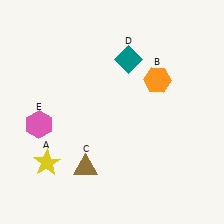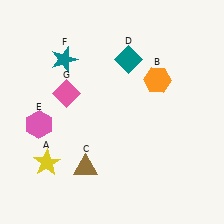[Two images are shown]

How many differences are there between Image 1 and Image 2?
There are 2 differences between the two images.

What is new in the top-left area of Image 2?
A pink diamond (G) was added in the top-left area of Image 2.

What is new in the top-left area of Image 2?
A teal star (F) was added in the top-left area of Image 2.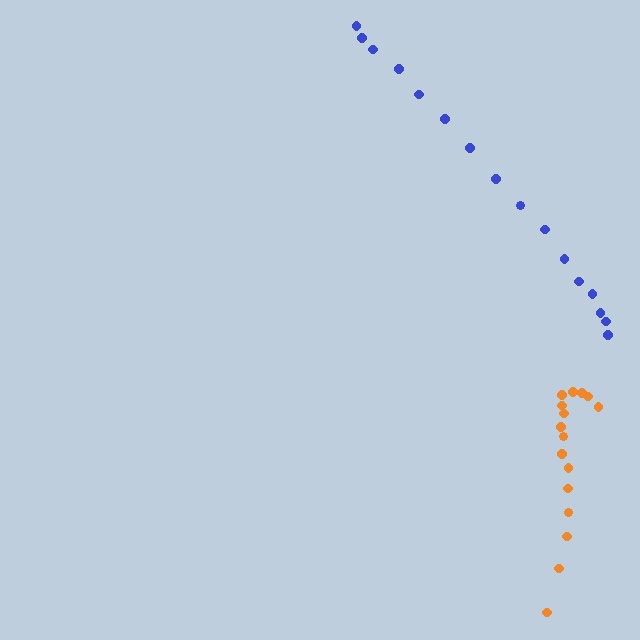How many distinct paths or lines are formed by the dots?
There are 2 distinct paths.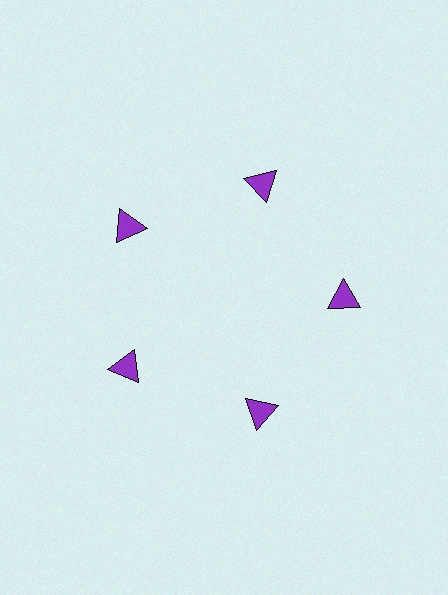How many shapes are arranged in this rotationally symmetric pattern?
There are 5 shapes, arranged in 5 groups of 1.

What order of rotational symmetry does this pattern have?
This pattern has 5-fold rotational symmetry.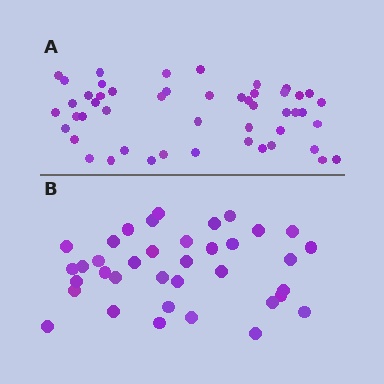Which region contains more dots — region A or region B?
Region A (the top region) has more dots.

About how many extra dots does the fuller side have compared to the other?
Region A has roughly 12 or so more dots than region B.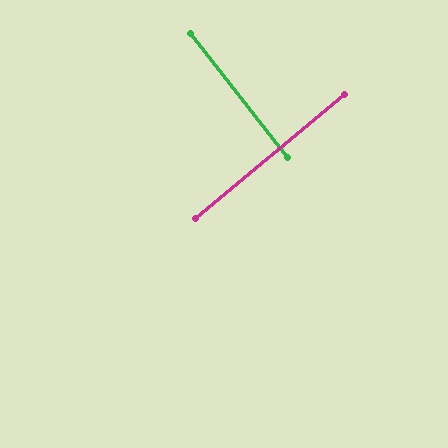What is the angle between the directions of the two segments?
Approximately 89 degrees.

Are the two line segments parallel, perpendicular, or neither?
Perpendicular — they meet at approximately 89°.